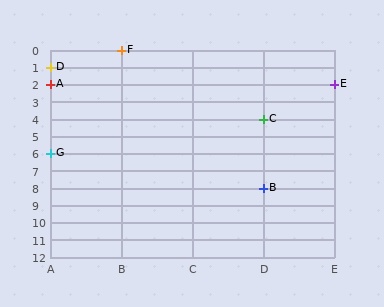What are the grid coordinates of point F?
Point F is at grid coordinates (B, 0).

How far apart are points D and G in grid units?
Points D and G are 5 rows apart.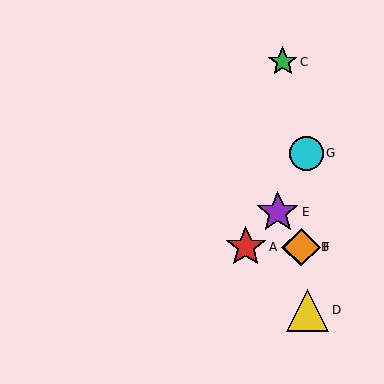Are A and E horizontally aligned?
No, A is at y≈247 and E is at y≈212.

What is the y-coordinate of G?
Object G is at y≈153.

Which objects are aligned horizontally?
Objects A, B, F are aligned horizontally.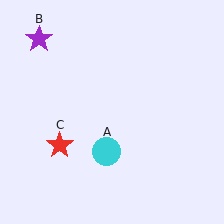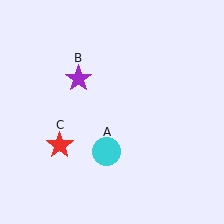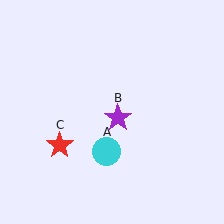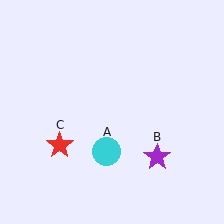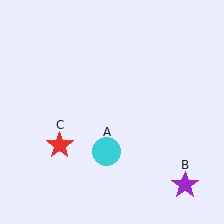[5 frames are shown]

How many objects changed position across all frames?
1 object changed position: purple star (object B).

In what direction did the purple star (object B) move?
The purple star (object B) moved down and to the right.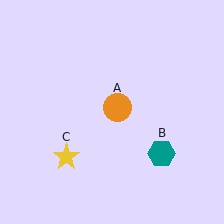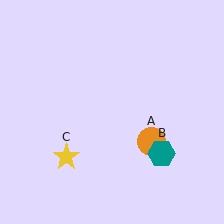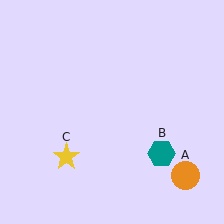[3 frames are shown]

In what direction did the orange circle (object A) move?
The orange circle (object A) moved down and to the right.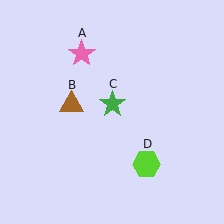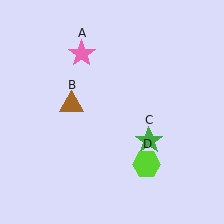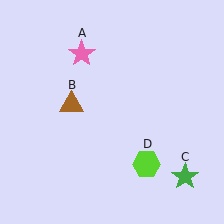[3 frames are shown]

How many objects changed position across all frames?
1 object changed position: green star (object C).